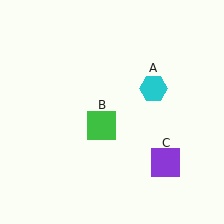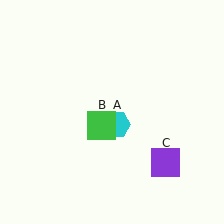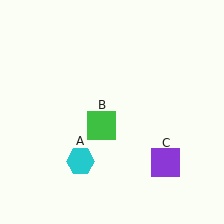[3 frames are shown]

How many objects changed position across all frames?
1 object changed position: cyan hexagon (object A).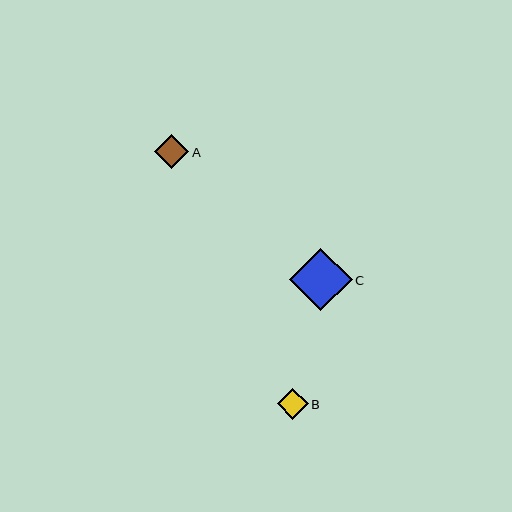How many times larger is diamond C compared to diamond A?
Diamond C is approximately 1.8 times the size of diamond A.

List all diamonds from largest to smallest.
From largest to smallest: C, A, B.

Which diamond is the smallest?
Diamond B is the smallest with a size of approximately 31 pixels.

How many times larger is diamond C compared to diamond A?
Diamond C is approximately 1.8 times the size of diamond A.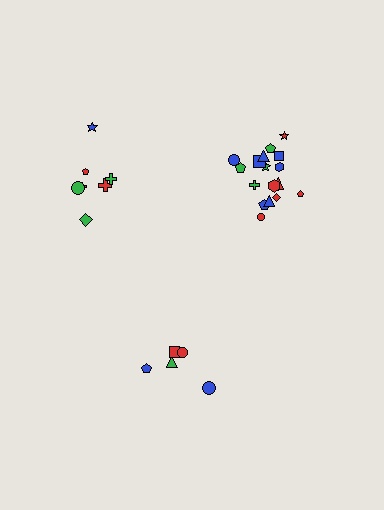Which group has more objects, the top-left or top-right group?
The top-right group.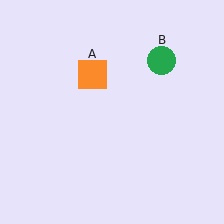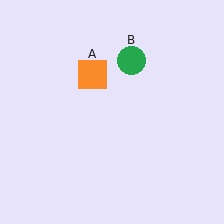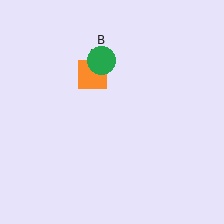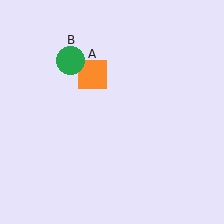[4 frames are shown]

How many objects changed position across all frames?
1 object changed position: green circle (object B).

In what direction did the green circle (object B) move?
The green circle (object B) moved left.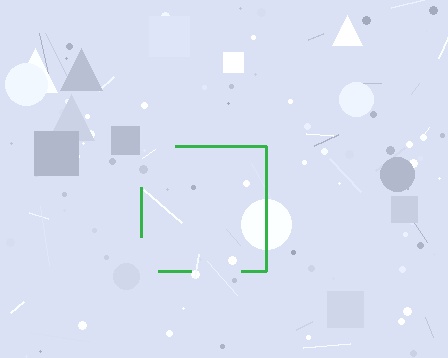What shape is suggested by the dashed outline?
The dashed outline suggests a square.